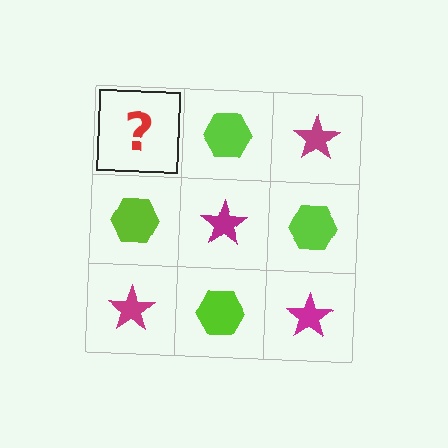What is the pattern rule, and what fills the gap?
The rule is that it alternates magenta star and lime hexagon in a checkerboard pattern. The gap should be filled with a magenta star.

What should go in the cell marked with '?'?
The missing cell should contain a magenta star.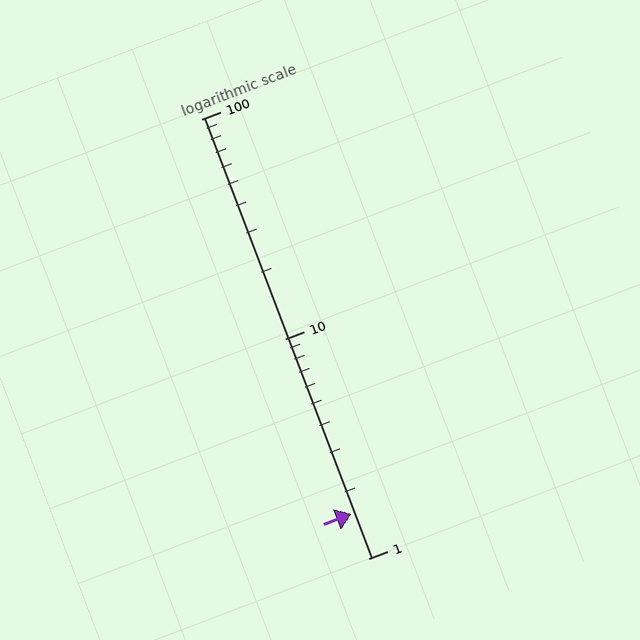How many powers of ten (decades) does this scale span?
The scale spans 2 decades, from 1 to 100.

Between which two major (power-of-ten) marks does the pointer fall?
The pointer is between 1 and 10.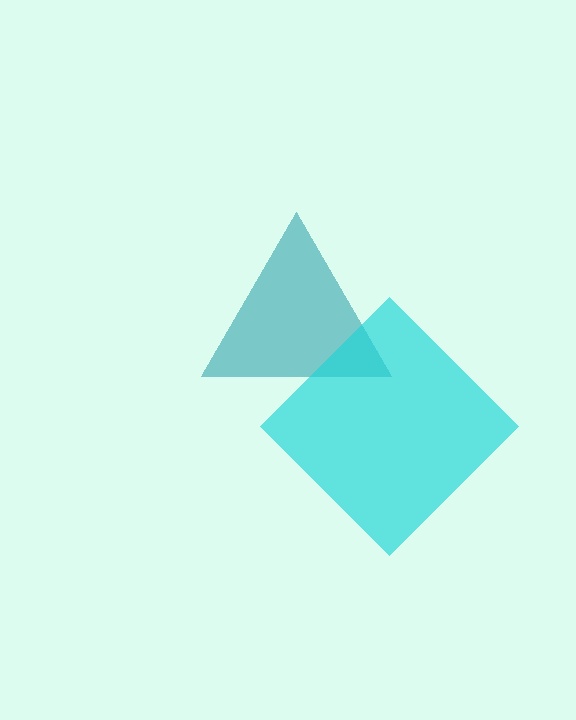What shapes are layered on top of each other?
The layered shapes are: a teal triangle, a cyan diamond.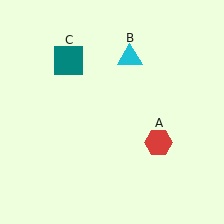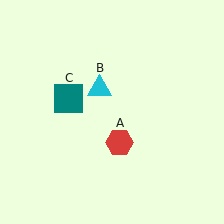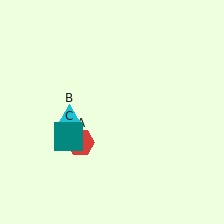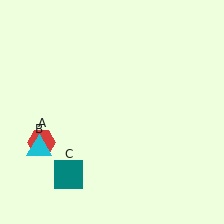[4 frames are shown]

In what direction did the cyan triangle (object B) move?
The cyan triangle (object B) moved down and to the left.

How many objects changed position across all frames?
3 objects changed position: red hexagon (object A), cyan triangle (object B), teal square (object C).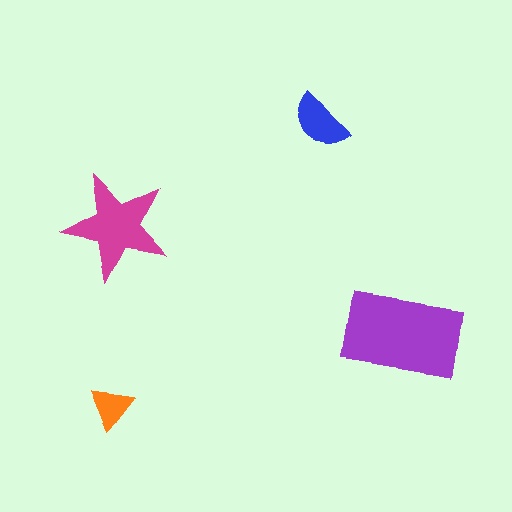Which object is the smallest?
The orange triangle.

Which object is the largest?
The purple rectangle.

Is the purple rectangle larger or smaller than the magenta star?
Larger.